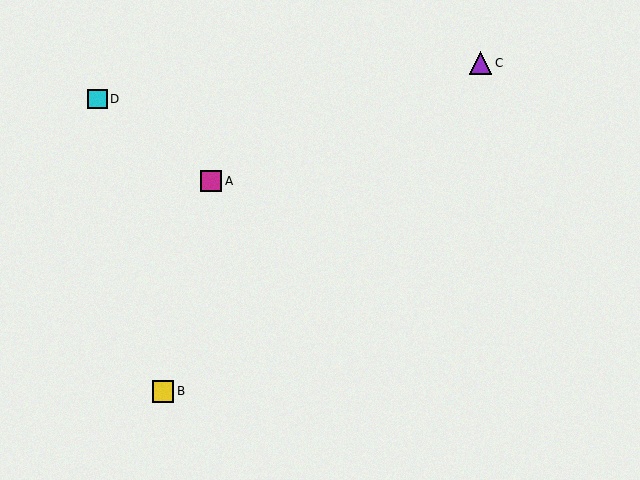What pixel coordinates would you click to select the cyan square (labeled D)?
Click at (97, 99) to select the cyan square D.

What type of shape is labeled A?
Shape A is a magenta square.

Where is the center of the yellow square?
The center of the yellow square is at (163, 392).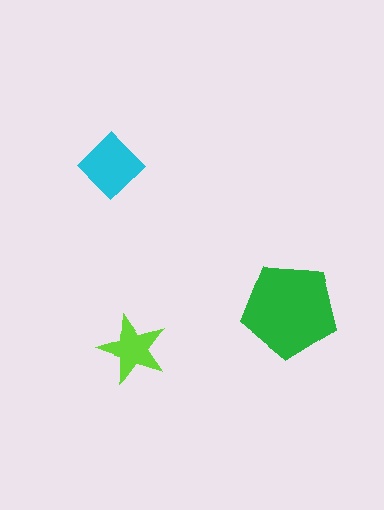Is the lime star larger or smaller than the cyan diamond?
Smaller.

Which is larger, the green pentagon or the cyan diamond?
The green pentagon.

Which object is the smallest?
The lime star.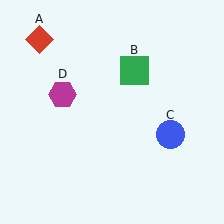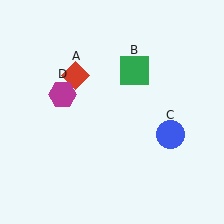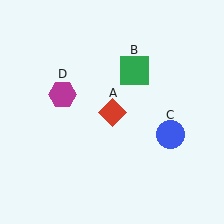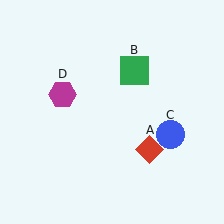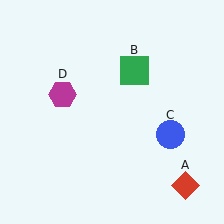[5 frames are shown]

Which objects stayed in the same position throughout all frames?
Green square (object B) and blue circle (object C) and magenta hexagon (object D) remained stationary.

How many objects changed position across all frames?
1 object changed position: red diamond (object A).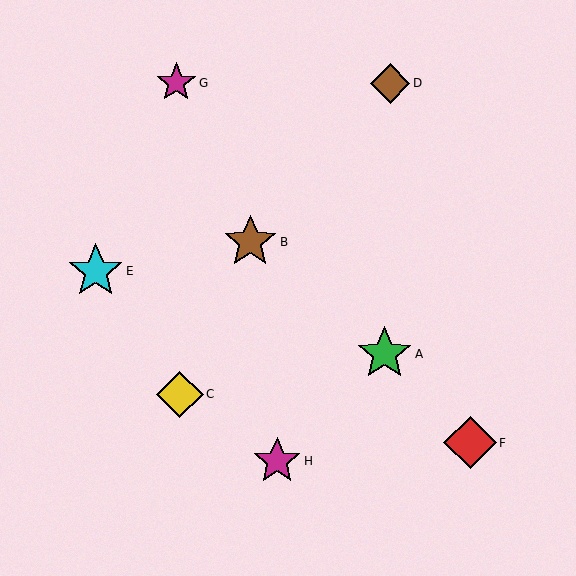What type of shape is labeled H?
Shape H is a magenta star.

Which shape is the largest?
The cyan star (labeled E) is the largest.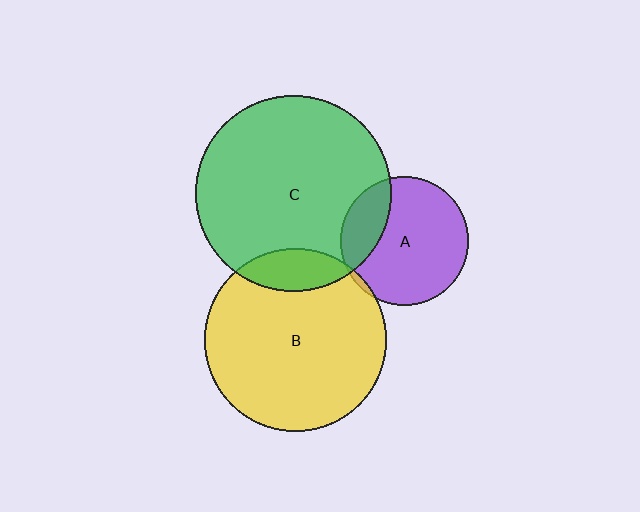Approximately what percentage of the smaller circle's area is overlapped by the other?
Approximately 15%.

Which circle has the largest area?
Circle C (green).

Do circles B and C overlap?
Yes.